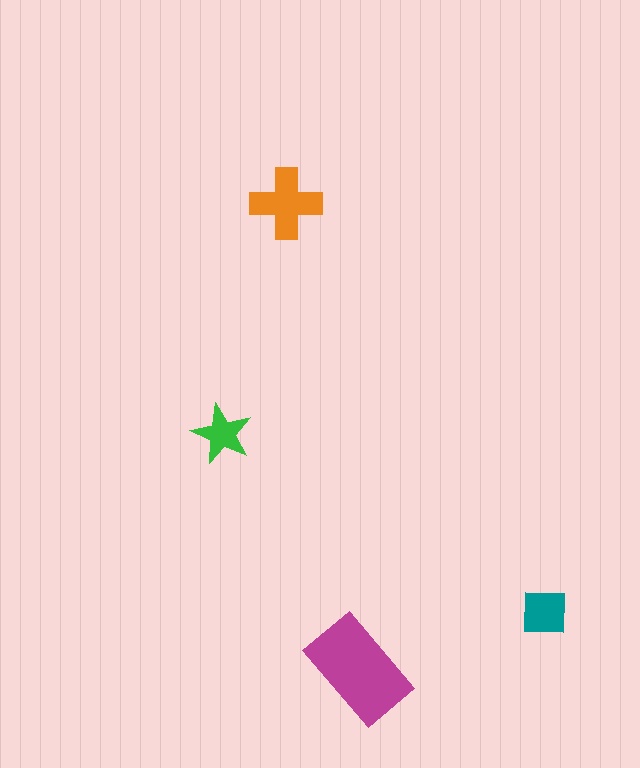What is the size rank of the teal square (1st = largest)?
3rd.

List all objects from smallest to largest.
The green star, the teal square, the orange cross, the magenta rectangle.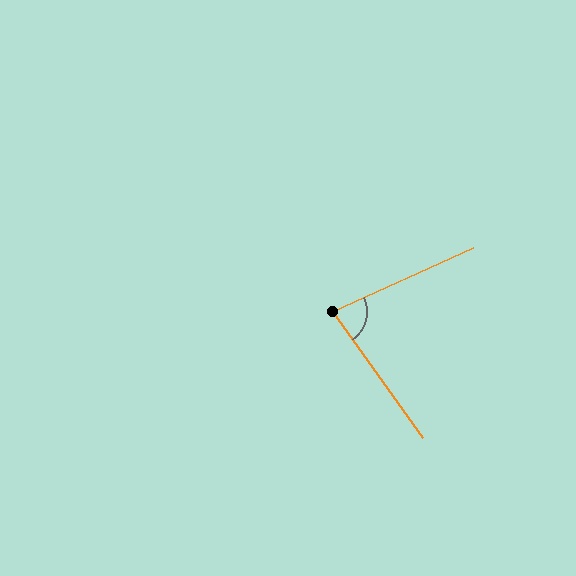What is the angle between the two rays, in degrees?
Approximately 79 degrees.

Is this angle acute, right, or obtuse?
It is acute.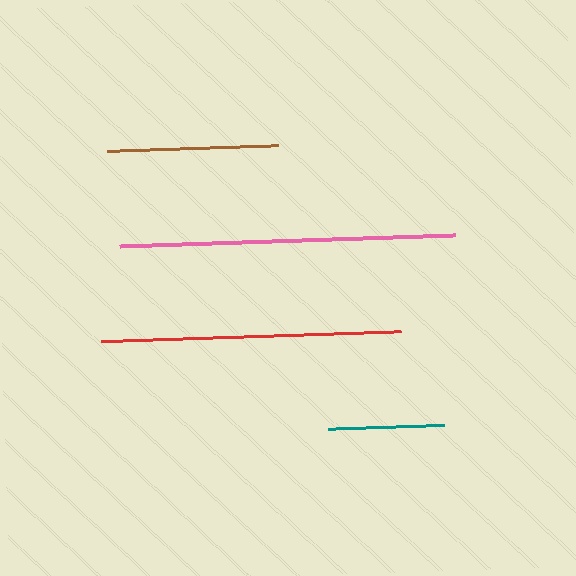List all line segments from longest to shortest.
From longest to shortest: pink, red, brown, teal.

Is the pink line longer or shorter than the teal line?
The pink line is longer than the teal line.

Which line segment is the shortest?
The teal line is the shortest at approximately 115 pixels.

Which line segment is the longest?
The pink line is the longest at approximately 336 pixels.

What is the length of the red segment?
The red segment is approximately 299 pixels long.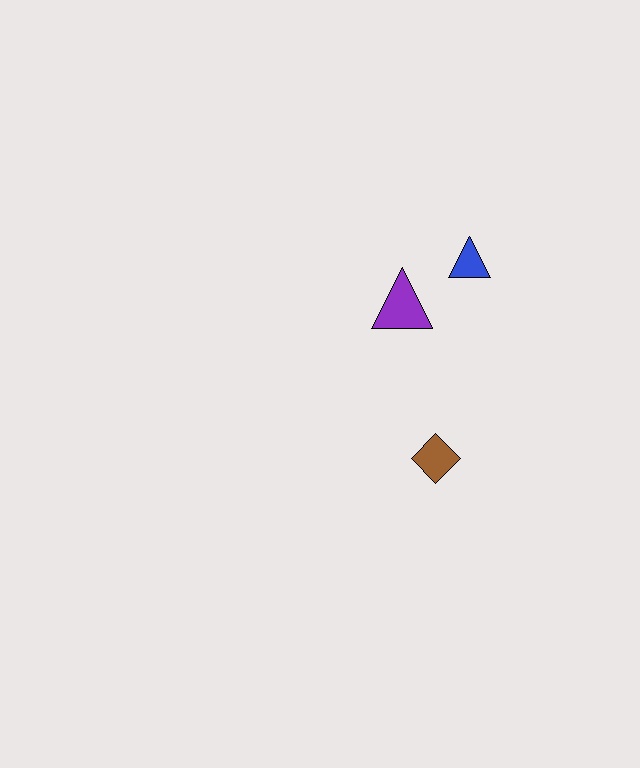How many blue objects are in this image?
There is 1 blue object.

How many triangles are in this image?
There are 2 triangles.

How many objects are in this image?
There are 3 objects.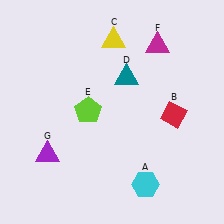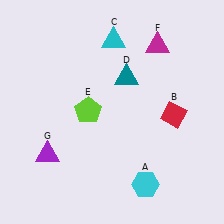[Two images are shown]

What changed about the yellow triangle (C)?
In Image 1, C is yellow. In Image 2, it changed to cyan.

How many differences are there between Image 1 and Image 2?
There is 1 difference between the two images.